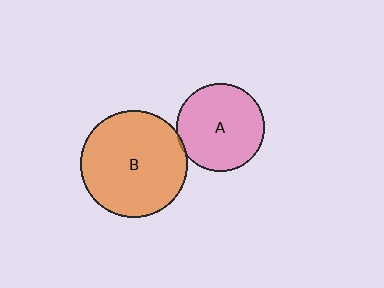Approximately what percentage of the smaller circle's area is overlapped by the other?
Approximately 5%.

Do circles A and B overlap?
Yes.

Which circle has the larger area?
Circle B (orange).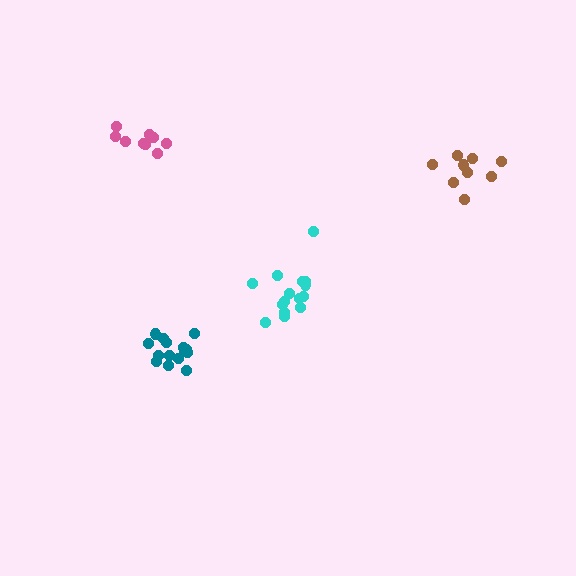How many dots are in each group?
Group 1: 15 dots, Group 2: 9 dots, Group 3: 15 dots, Group 4: 9 dots (48 total).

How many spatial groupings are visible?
There are 4 spatial groupings.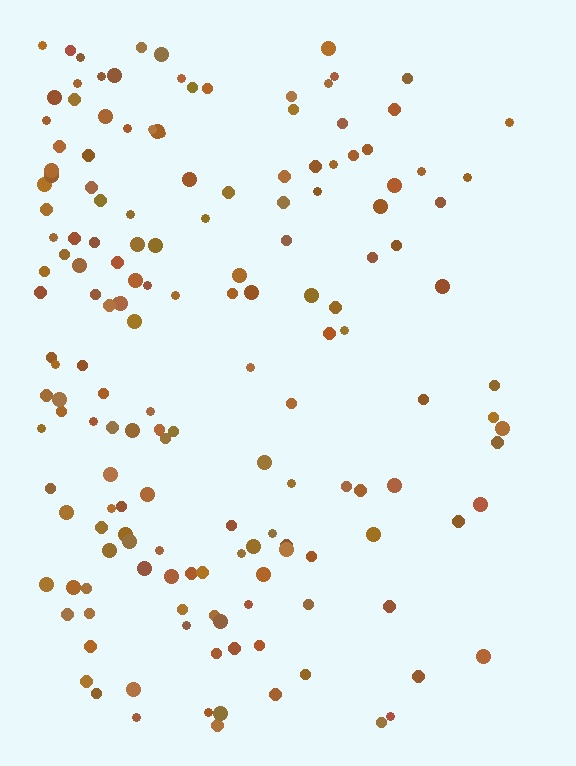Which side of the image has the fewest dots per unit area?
The right.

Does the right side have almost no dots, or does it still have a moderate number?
Still a moderate number, just noticeably fewer than the left.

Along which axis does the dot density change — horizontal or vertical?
Horizontal.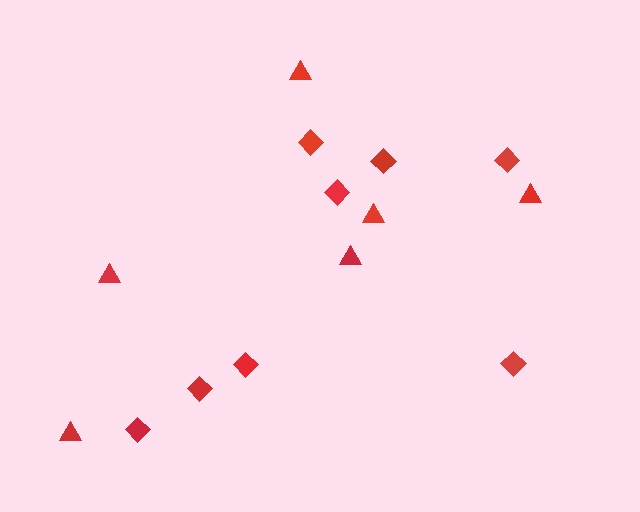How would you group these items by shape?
There are 2 groups: one group of triangles (6) and one group of diamonds (8).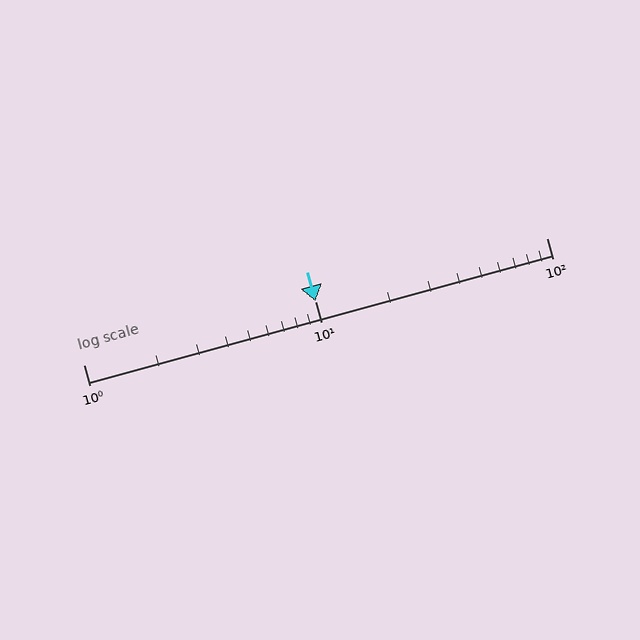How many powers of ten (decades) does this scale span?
The scale spans 2 decades, from 1 to 100.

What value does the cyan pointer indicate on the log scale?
The pointer indicates approximately 10.